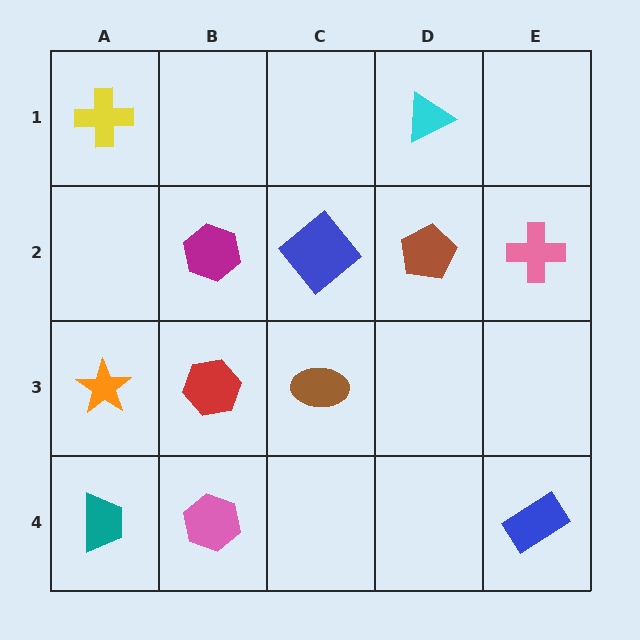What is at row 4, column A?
A teal trapezoid.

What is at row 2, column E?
A pink cross.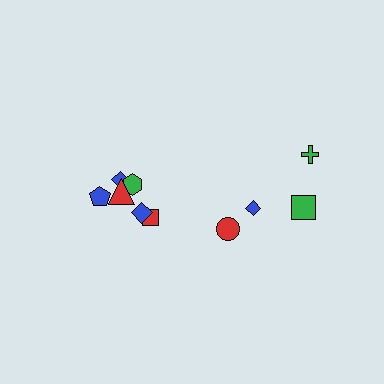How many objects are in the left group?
There are 6 objects.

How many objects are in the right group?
There are 4 objects.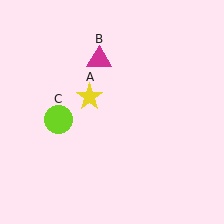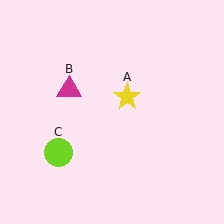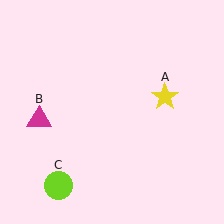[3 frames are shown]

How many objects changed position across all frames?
3 objects changed position: yellow star (object A), magenta triangle (object B), lime circle (object C).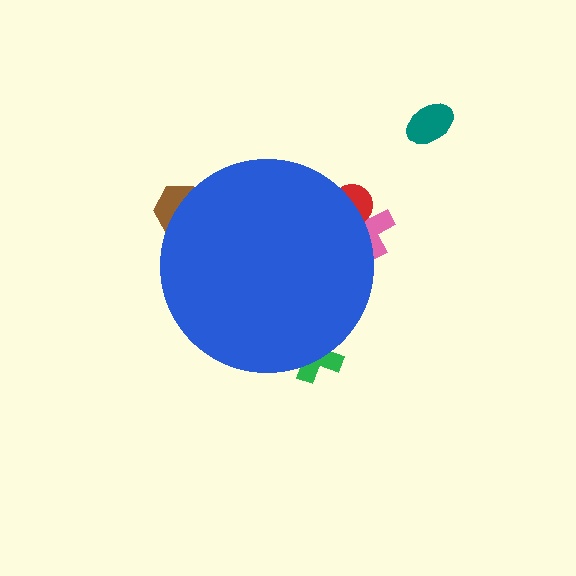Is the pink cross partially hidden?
Yes, the pink cross is partially hidden behind the blue circle.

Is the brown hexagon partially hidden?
Yes, the brown hexagon is partially hidden behind the blue circle.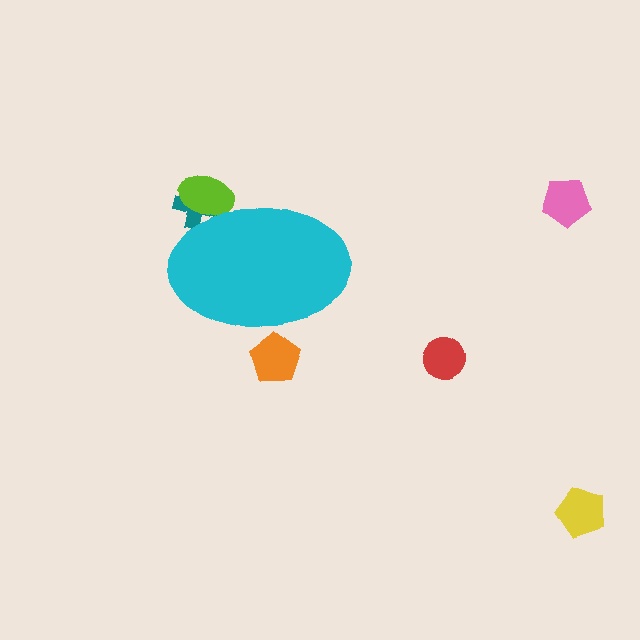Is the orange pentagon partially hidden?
Yes, the orange pentagon is partially hidden behind the cyan ellipse.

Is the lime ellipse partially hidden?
Yes, the lime ellipse is partially hidden behind the cyan ellipse.